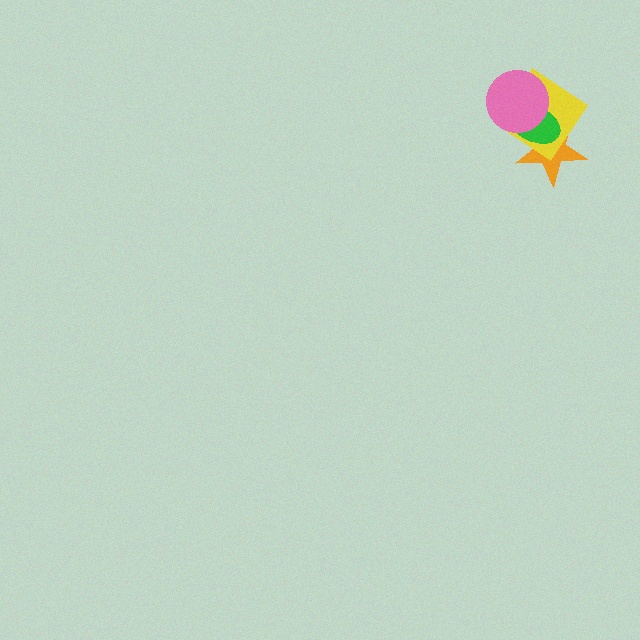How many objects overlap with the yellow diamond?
3 objects overlap with the yellow diamond.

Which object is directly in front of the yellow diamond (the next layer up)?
The green ellipse is directly in front of the yellow diamond.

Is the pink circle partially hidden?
No, no other shape covers it.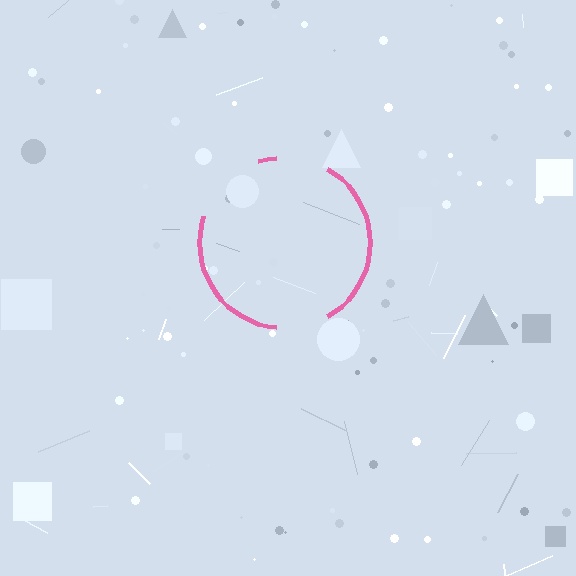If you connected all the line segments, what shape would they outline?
They would outline a circle.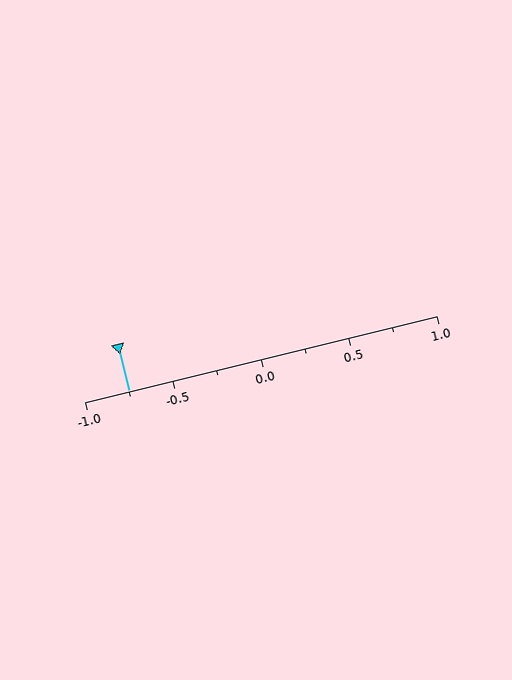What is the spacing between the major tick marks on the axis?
The major ticks are spaced 0.5 apart.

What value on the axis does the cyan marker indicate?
The marker indicates approximately -0.75.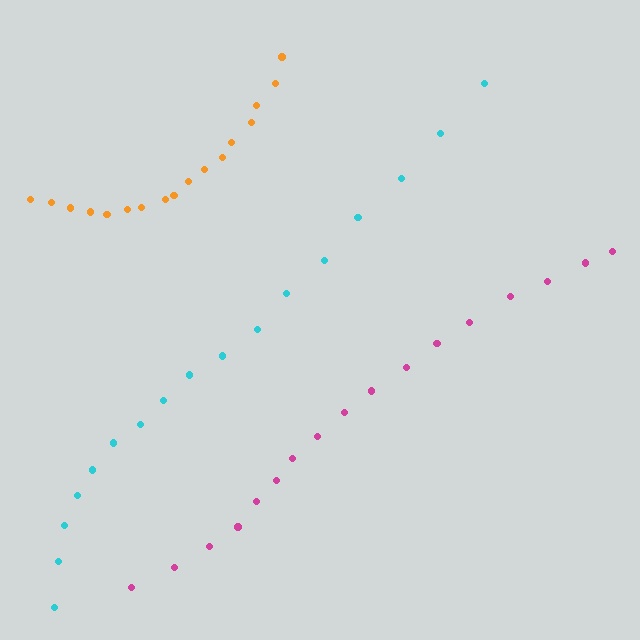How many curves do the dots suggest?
There are 3 distinct paths.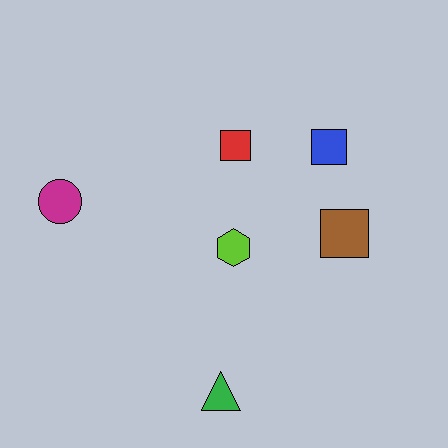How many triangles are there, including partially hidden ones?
There is 1 triangle.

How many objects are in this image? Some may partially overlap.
There are 6 objects.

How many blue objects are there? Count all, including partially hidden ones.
There is 1 blue object.